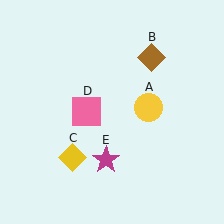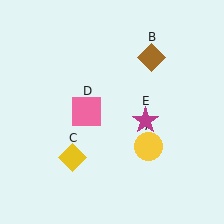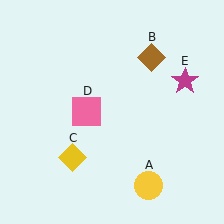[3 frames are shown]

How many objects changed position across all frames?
2 objects changed position: yellow circle (object A), magenta star (object E).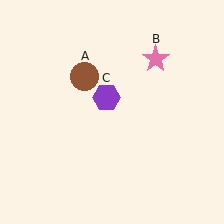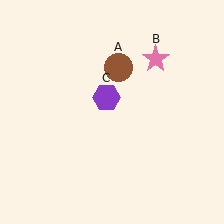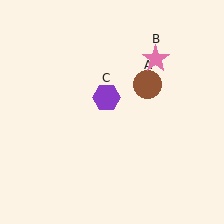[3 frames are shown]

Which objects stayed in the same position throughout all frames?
Pink star (object B) and purple hexagon (object C) remained stationary.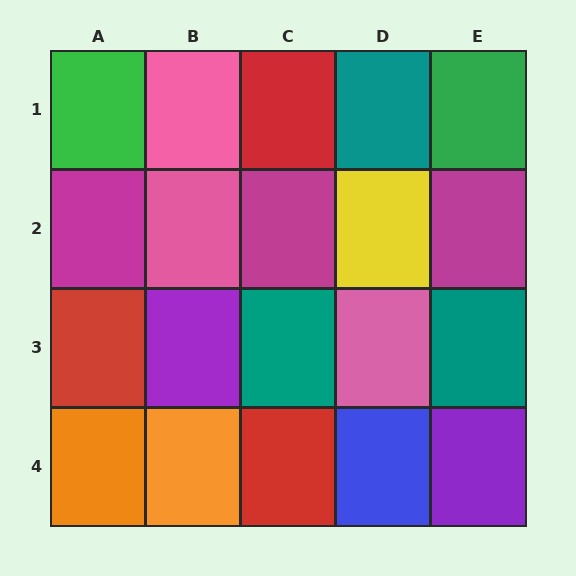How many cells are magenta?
3 cells are magenta.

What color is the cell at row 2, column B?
Pink.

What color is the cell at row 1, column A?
Green.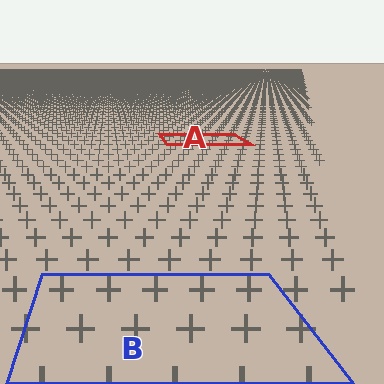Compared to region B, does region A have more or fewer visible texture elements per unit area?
Region A has more texture elements per unit area — they are packed more densely because it is farther away.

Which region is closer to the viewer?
Region B is closer. The texture elements there are larger and more spread out.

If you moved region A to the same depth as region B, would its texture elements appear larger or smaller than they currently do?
They would appear larger. At a closer depth, the same texture elements are projected at a bigger on-screen size.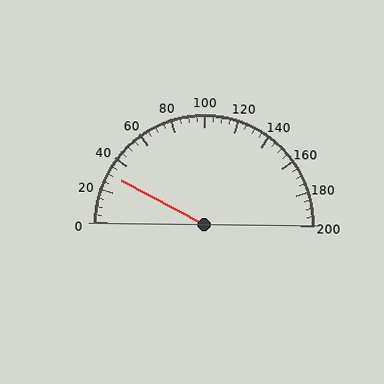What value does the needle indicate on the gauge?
The needle indicates approximately 30.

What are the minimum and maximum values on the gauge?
The gauge ranges from 0 to 200.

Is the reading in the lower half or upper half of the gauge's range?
The reading is in the lower half of the range (0 to 200).